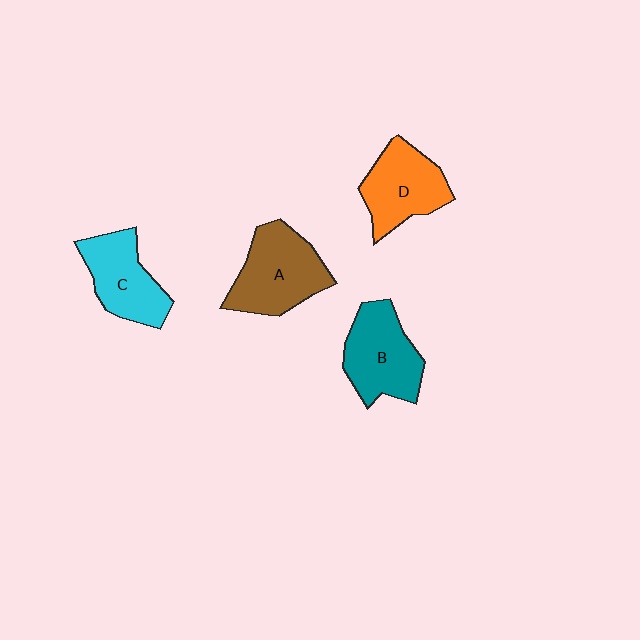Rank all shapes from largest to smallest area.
From largest to smallest: A (brown), B (teal), D (orange), C (cyan).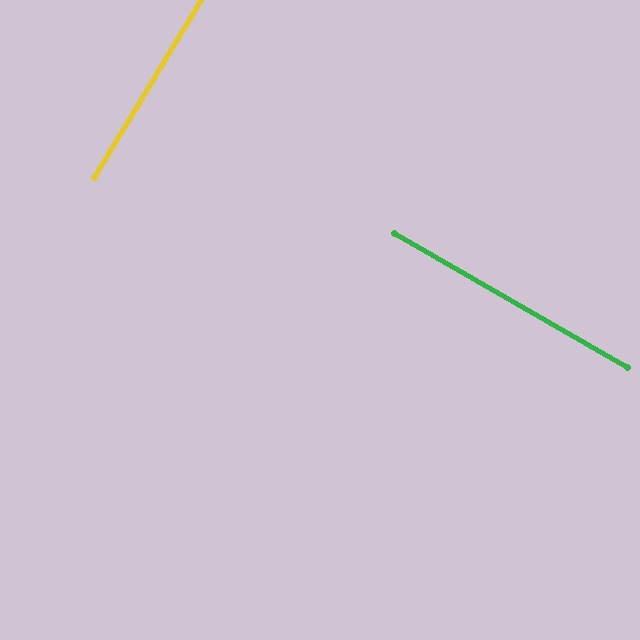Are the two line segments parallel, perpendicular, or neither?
Perpendicular — they meet at approximately 89°.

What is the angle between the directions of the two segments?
Approximately 89 degrees.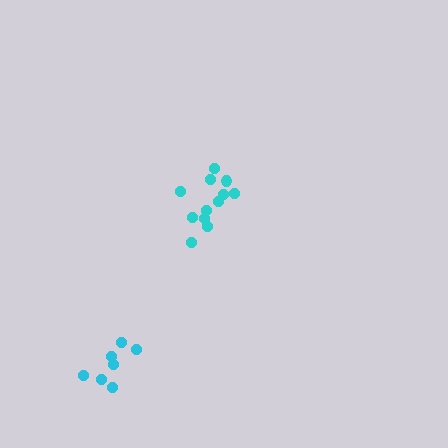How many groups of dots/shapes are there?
There are 2 groups.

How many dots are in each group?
Group 1: 12 dots, Group 2: 7 dots (19 total).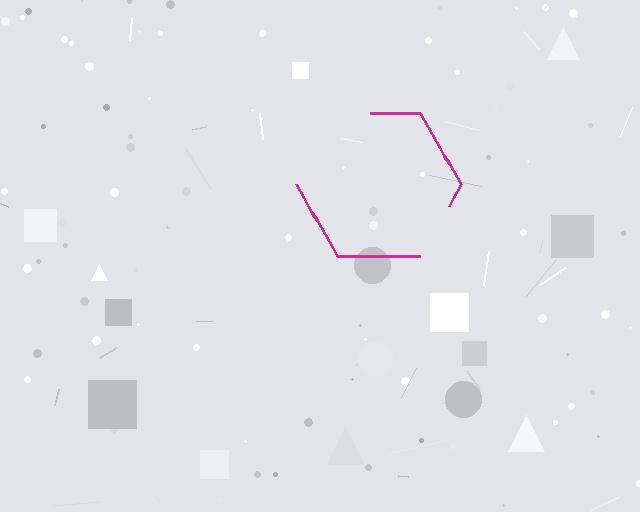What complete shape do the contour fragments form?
The contour fragments form a hexagon.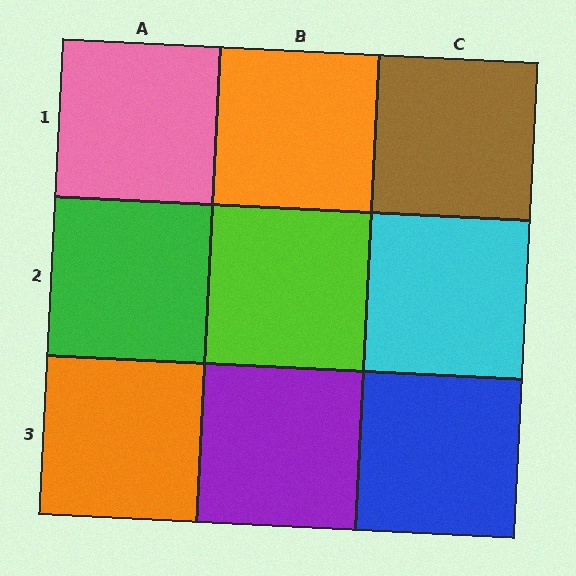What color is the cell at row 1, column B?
Orange.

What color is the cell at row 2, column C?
Cyan.